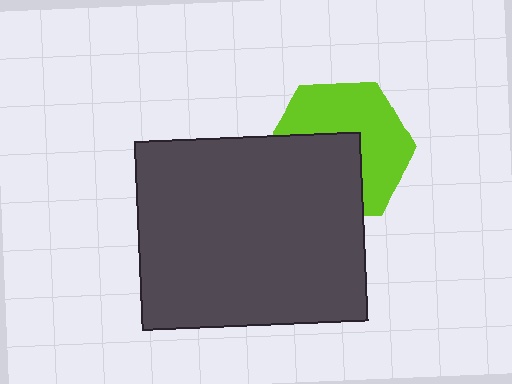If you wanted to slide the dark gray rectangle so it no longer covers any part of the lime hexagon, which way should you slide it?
Slide it toward the lower-left — that is the most direct way to separate the two shapes.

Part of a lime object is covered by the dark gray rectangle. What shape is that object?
It is a hexagon.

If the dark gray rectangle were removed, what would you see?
You would see the complete lime hexagon.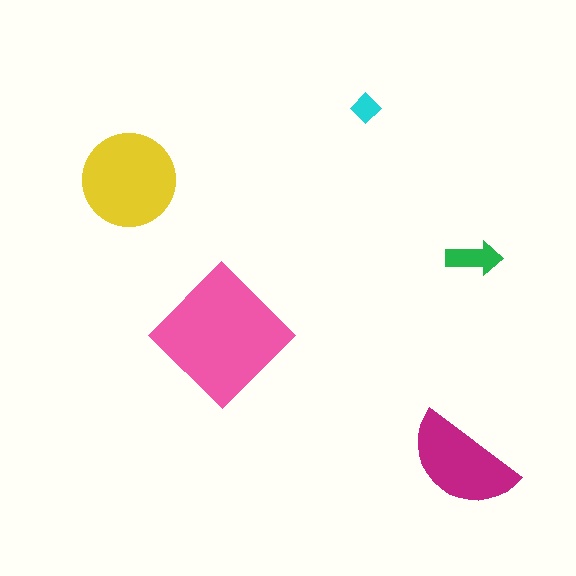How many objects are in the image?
There are 5 objects in the image.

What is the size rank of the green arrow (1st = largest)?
4th.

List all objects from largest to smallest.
The pink diamond, the yellow circle, the magenta semicircle, the green arrow, the cyan diamond.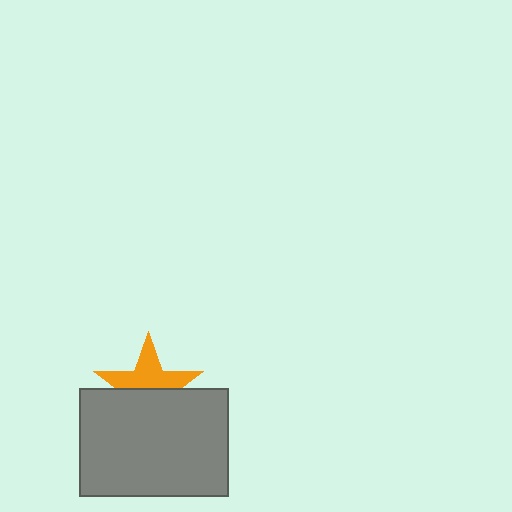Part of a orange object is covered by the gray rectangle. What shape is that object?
It is a star.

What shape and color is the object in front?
The object in front is a gray rectangle.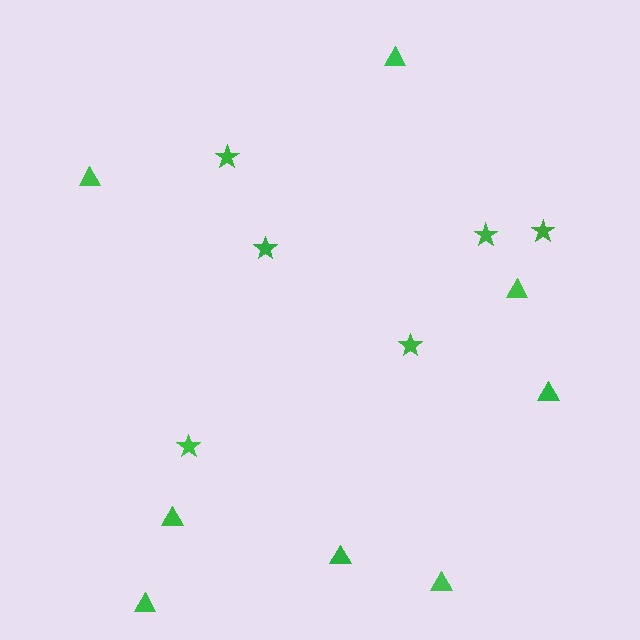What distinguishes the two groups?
There are 2 groups: one group of triangles (8) and one group of stars (6).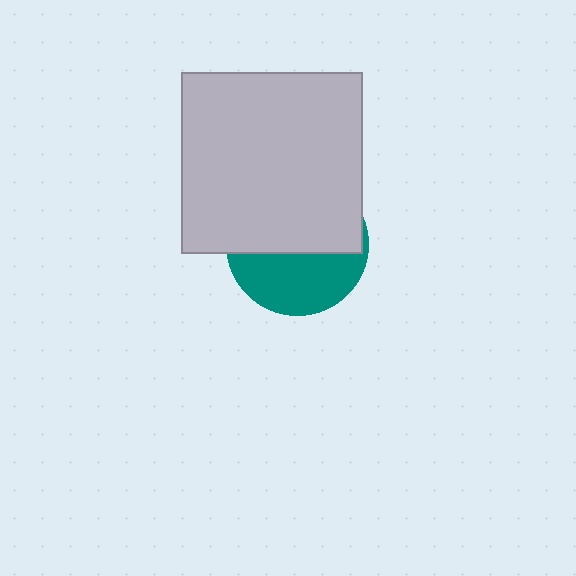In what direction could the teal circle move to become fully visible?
The teal circle could move down. That would shift it out from behind the light gray square entirely.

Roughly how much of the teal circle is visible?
A small part of it is visible (roughly 43%).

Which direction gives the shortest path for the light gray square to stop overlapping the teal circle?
Moving up gives the shortest separation.